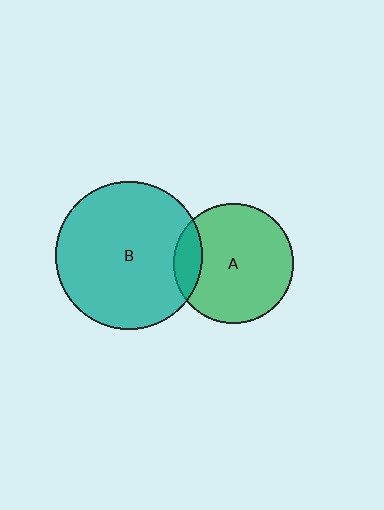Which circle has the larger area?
Circle B (teal).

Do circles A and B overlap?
Yes.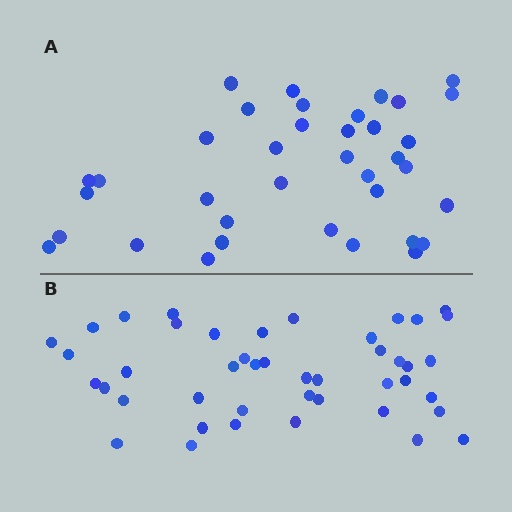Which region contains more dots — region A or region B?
Region B (the bottom region) has more dots.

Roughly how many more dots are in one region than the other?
Region B has roughly 8 or so more dots than region A.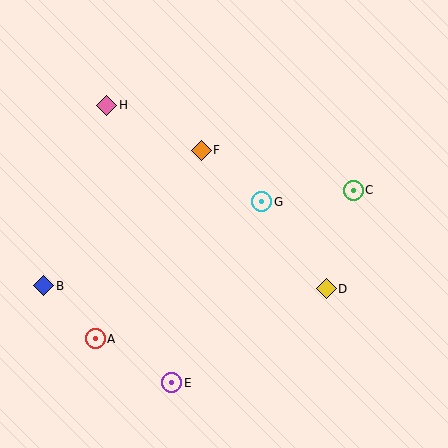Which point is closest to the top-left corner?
Point H is closest to the top-left corner.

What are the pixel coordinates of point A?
Point A is at (95, 339).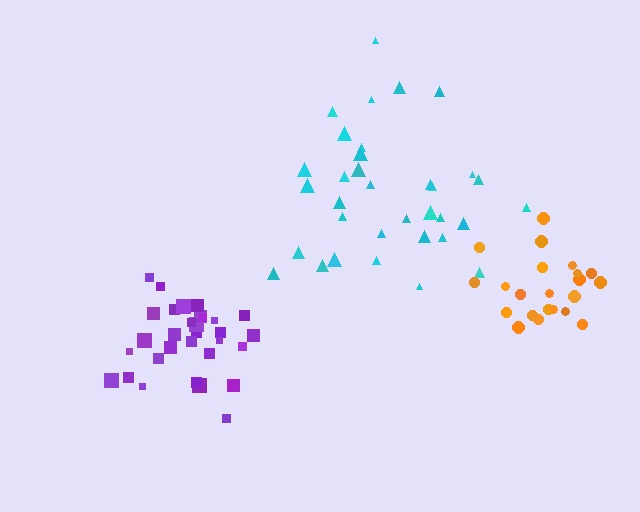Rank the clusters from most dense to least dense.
purple, orange, cyan.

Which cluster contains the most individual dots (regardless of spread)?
Cyan (34).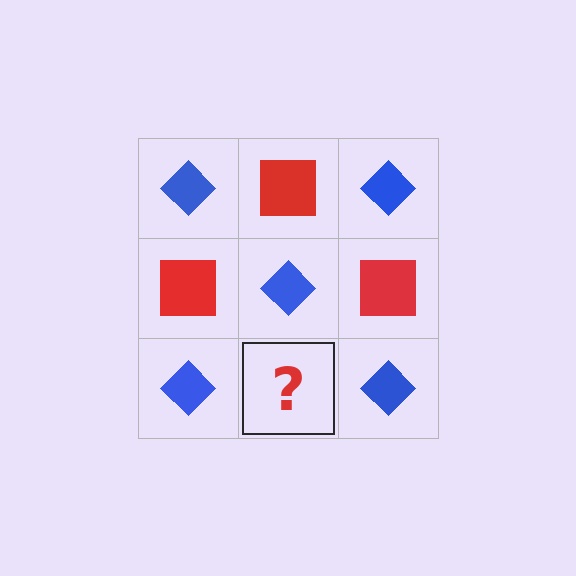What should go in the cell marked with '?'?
The missing cell should contain a red square.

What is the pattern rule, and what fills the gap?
The rule is that it alternates blue diamond and red square in a checkerboard pattern. The gap should be filled with a red square.